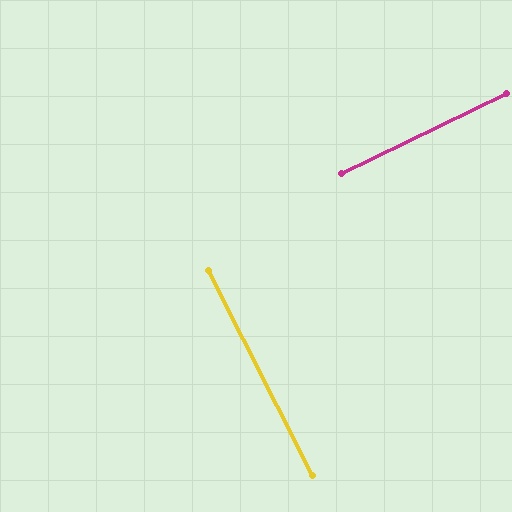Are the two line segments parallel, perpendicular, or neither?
Perpendicular — they meet at approximately 89°.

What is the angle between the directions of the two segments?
Approximately 89 degrees.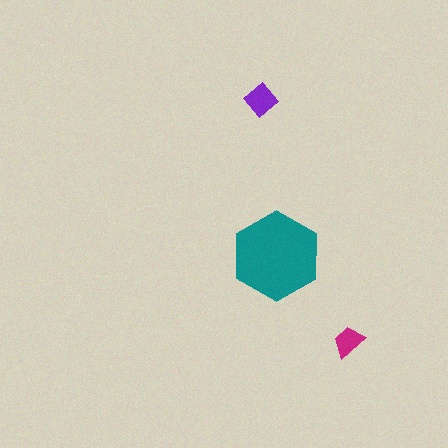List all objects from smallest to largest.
The magenta trapezoid, the purple diamond, the teal hexagon.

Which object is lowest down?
The magenta trapezoid is bottommost.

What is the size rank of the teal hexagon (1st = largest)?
1st.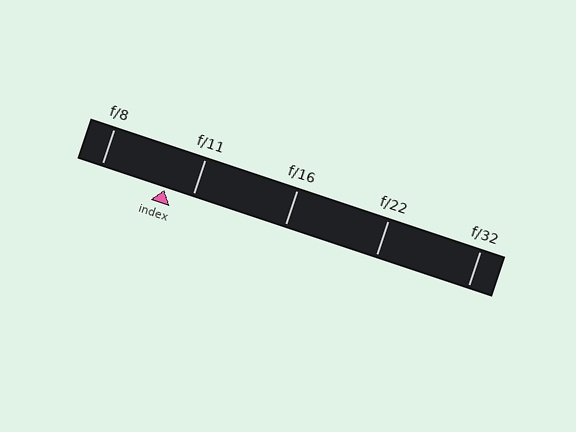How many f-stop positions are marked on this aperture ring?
There are 5 f-stop positions marked.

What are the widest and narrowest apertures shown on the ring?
The widest aperture shown is f/8 and the narrowest is f/32.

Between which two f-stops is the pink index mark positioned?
The index mark is between f/8 and f/11.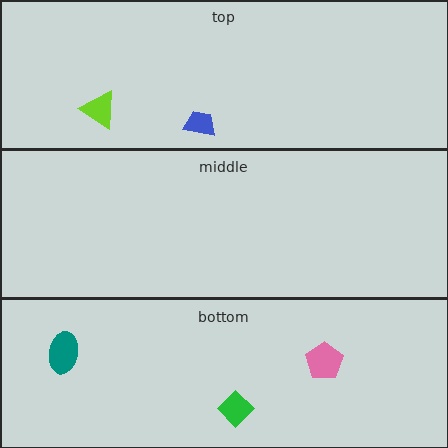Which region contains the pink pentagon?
The bottom region.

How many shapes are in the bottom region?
3.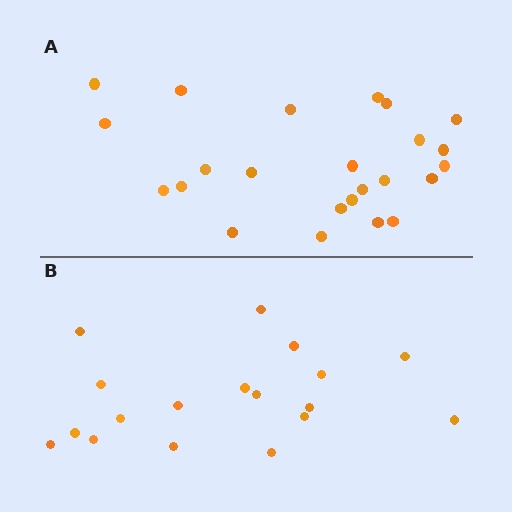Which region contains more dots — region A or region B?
Region A (the top region) has more dots.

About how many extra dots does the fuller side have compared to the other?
Region A has about 6 more dots than region B.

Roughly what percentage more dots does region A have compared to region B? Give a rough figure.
About 35% more.